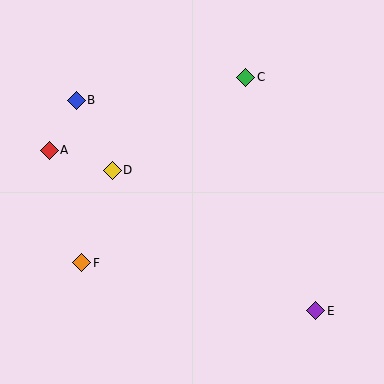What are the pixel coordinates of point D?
Point D is at (112, 170).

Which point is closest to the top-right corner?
Point C is closest to the top-right corner.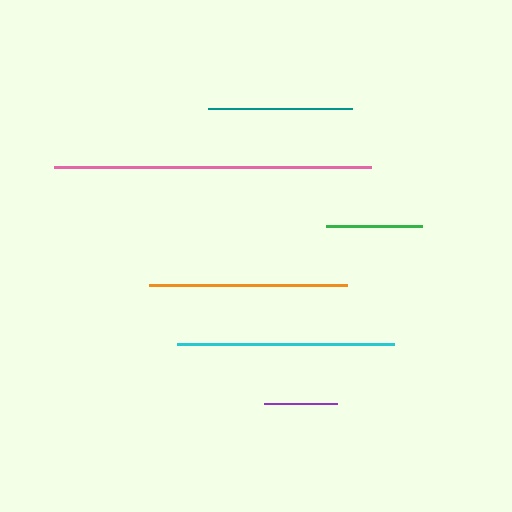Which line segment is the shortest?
The purple line is the shortest at approximately 73 pixels.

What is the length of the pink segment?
The pink segment is approximately 318 pixels long.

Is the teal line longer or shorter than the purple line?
The teal line is longer than the purple line.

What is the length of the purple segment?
The purple segment is approximately 73 pixels long.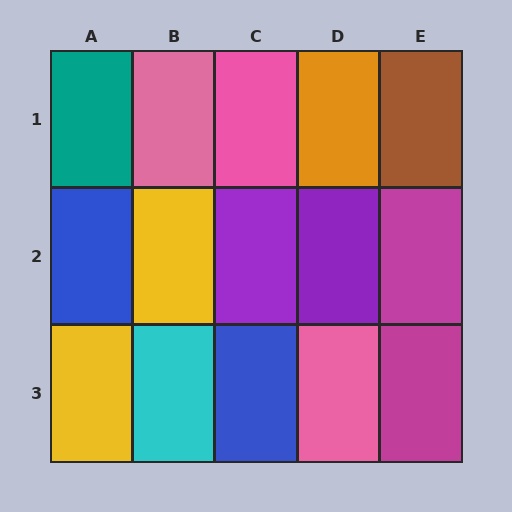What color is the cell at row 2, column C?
Purple.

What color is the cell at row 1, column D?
Orange.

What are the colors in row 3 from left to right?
Yellow, cyan, blue, pink, magenta.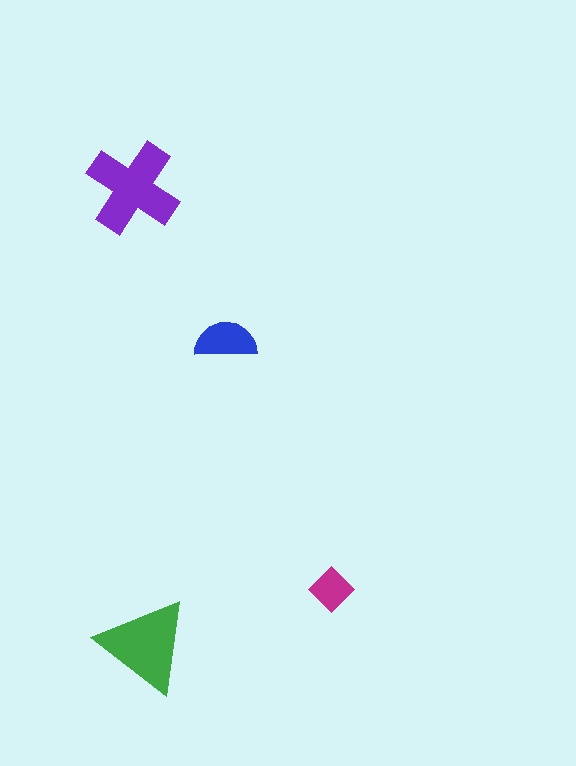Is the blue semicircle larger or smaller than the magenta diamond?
Larger.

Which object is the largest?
The purple cross.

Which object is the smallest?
The magenta diamond.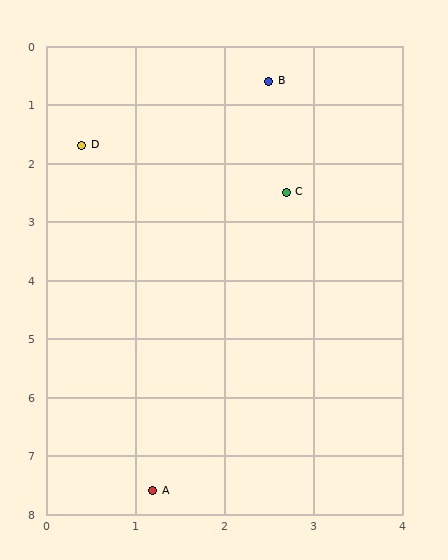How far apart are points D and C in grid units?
Points D and C are about 2.4 grid units apart.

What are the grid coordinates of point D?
Point D is at approximately (0.4, 1.7).